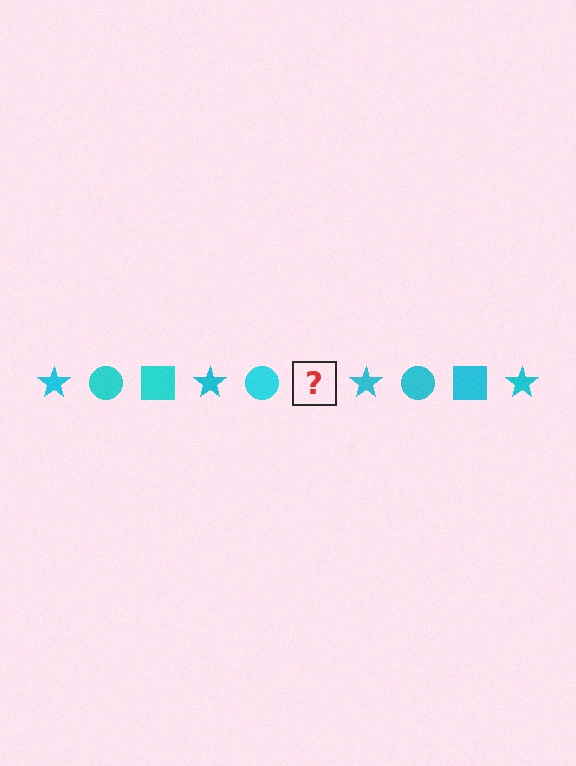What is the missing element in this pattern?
The missing element is a cyan square.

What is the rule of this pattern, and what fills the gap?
The rule is that the pattern cycles through star, circle, square shapes in cyan. The gap should be filled with a cyan square.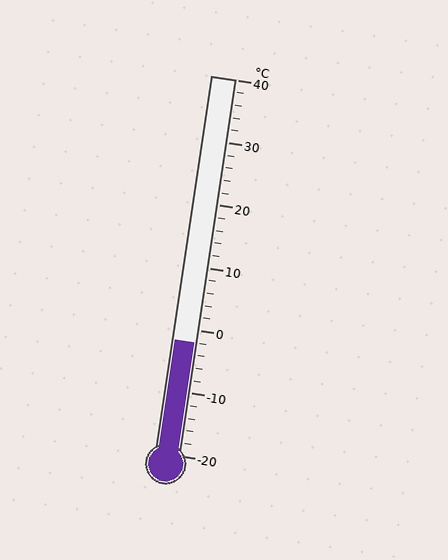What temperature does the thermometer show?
The thermometer shows approximately -2°C.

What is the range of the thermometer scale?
The thermometer scale ranges from -20°C to 40°C.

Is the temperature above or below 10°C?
The temperature is below 10°C.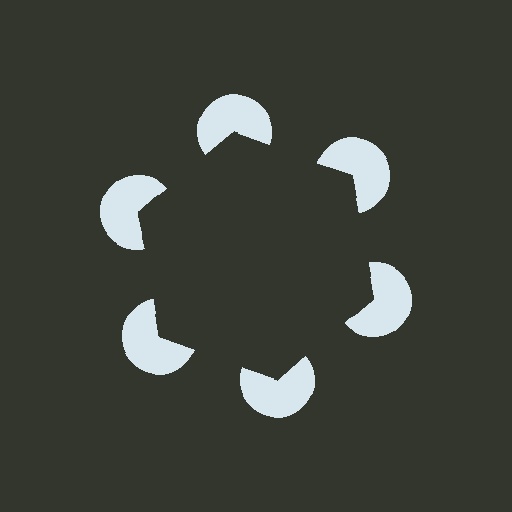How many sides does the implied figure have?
6 sides.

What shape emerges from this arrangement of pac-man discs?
An illusory hexagon — its edges are inferred from the aligned wedge cuts in the pac-man discs, not physically drawn.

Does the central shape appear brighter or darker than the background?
It typically appears slightly darker than the background, even though no actual brightness change is drawn.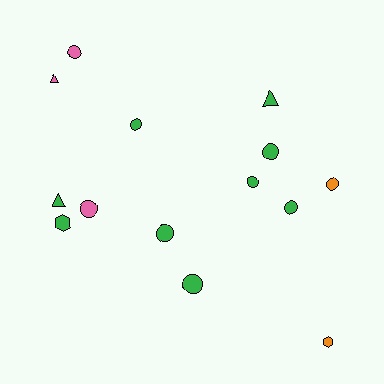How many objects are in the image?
There are 14 objects.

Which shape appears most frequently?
Circle, with 9 objects.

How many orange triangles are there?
There are no orange triangles.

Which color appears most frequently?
Green, with 9 objects.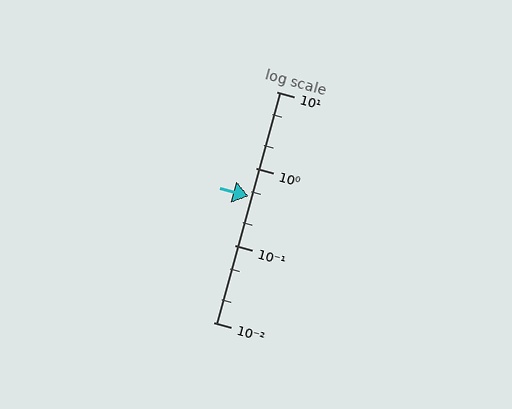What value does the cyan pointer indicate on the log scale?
The pointer indicates approximately 0.43.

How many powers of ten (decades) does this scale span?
The scale spans 3 decades, from 0.01 to 10.